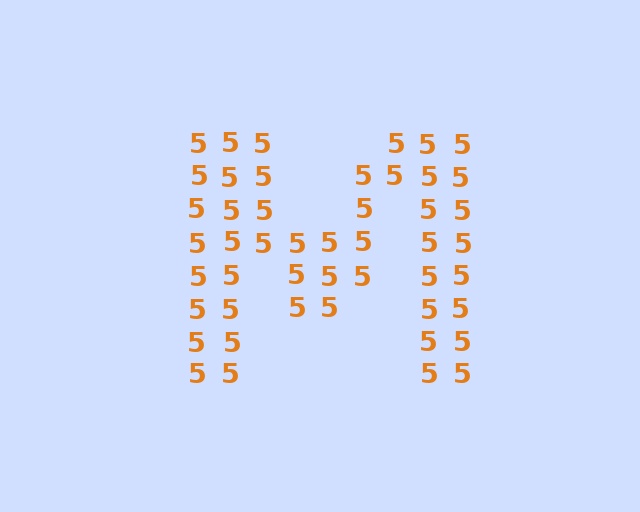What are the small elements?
The small elements are digit 5's.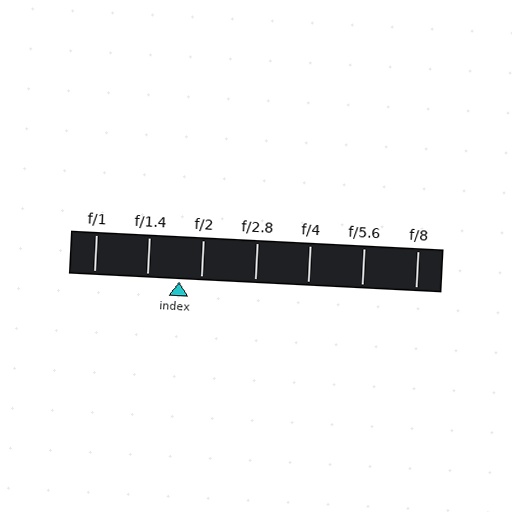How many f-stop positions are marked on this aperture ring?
There are 7 f-stop positions marked.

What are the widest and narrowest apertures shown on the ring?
The widest aperture shown is f/1 and the narrowest is f/8.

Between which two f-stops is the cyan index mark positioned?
The index mark is between f/1.4 and f/2.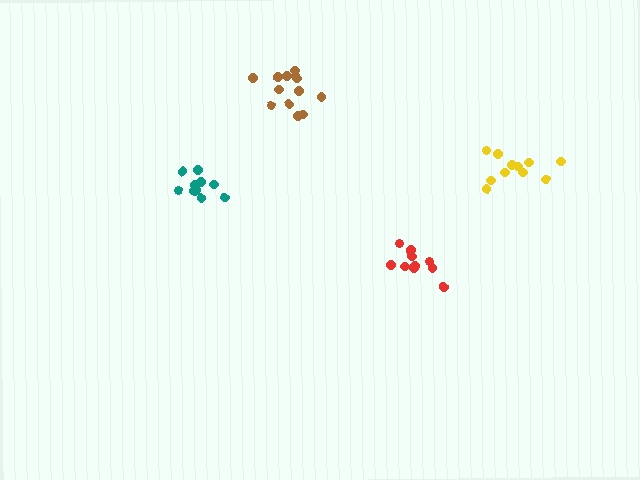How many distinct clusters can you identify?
There are 4 distinct clusters.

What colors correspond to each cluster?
The clusters are colored: brown, red, teal, yellow.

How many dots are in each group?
Group 1: 13 dots, Group 2: 12 dots, Group 3: 10 dots, Group 4: 11 dots (46 total).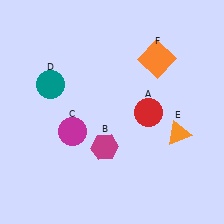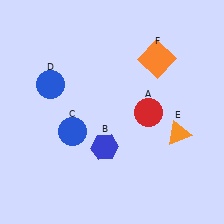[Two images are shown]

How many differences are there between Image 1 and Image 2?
There are 3 differences between the two images.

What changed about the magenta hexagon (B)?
In Image 1, B is magenta. In Image 2, it changed to blue.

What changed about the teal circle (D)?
In Image 1, D is teal. In Image 2, it changed to blue.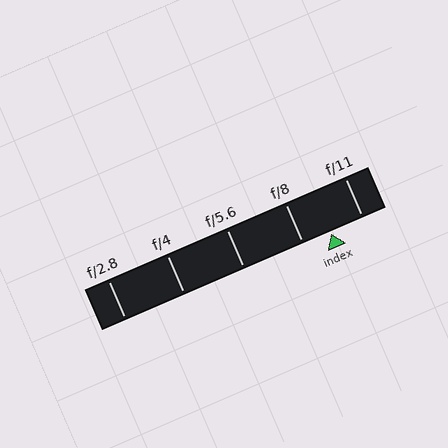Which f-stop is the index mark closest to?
The index mark is closest to f/8.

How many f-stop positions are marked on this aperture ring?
There are 5 f-stop positions marked.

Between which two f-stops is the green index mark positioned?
The index mark is between f/8 and f/11.